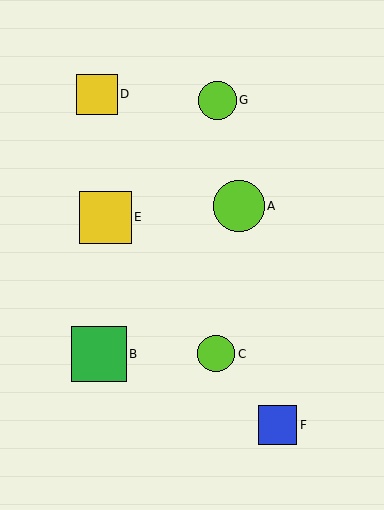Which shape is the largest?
The green square (labeled B) is the largest.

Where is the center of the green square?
The center of the green square is at (99, 354).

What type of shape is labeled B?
Shape B is a green square.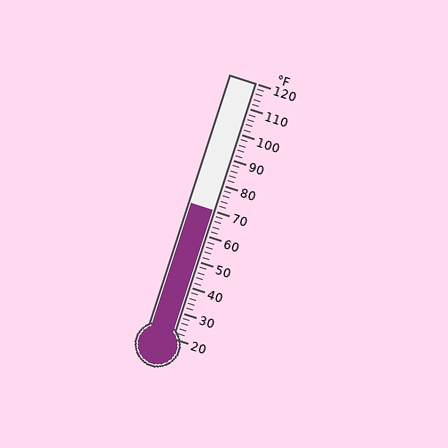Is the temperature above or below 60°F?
The temperature is above 60°F.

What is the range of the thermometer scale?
The thermometer scale ranges from 20°F to 120°F.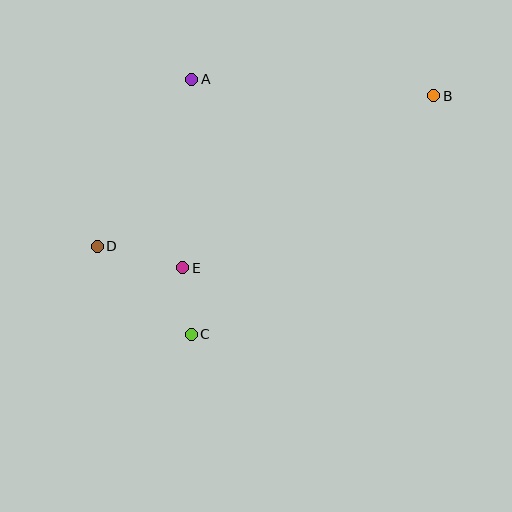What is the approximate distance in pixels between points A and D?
The distance between A and D is approximately 192 pixels.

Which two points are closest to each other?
Points C and E are closest to each other.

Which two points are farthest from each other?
Points B and D are farthest from each other.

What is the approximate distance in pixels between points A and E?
The distance between A and E is approximately 189 pixels.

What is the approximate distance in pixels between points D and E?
The distance between D and E is approximately 88 pixels.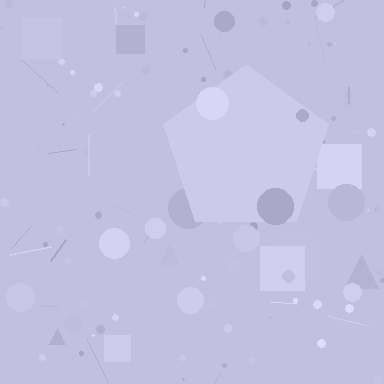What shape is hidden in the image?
A pentagon is hidden in the image.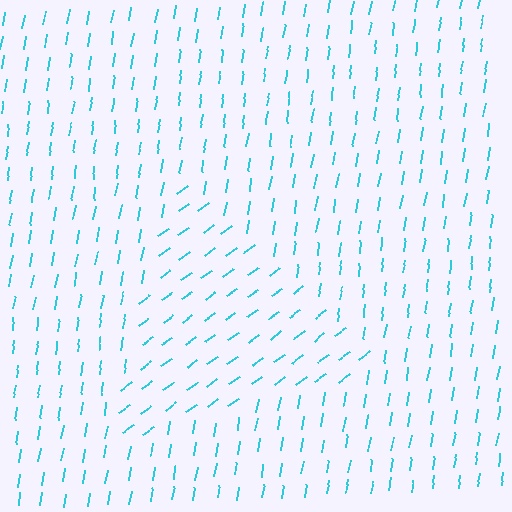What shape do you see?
I see a triangle.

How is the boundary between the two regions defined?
The boundary is defined purely by a change in line orientation (approximately 45 degrees difference). All lines are the same color and thickness.